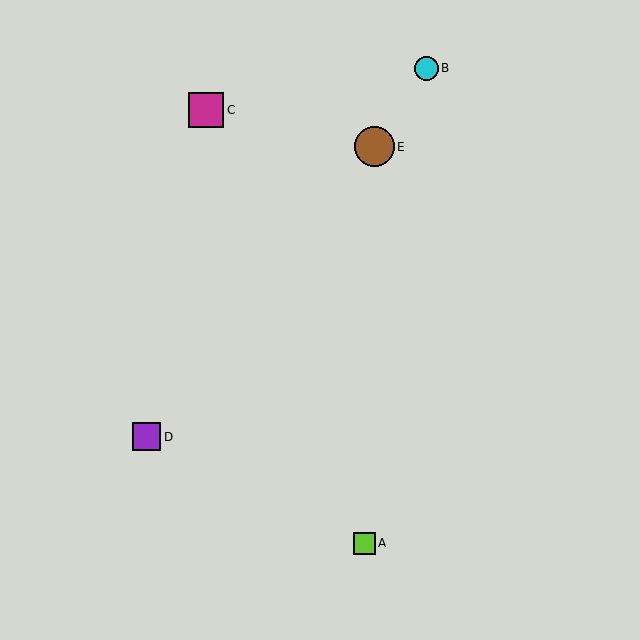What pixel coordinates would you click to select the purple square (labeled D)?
Click at (147, 437) to select the purple square D.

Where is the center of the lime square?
The center of the lime square is at (364, 543).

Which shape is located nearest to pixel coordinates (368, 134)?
The brown circle (labeled E) at (374, 147) is nearest to that location.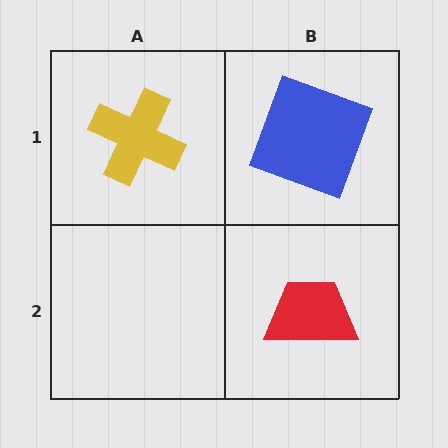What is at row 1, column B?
A blue square.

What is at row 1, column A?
A yellow cross.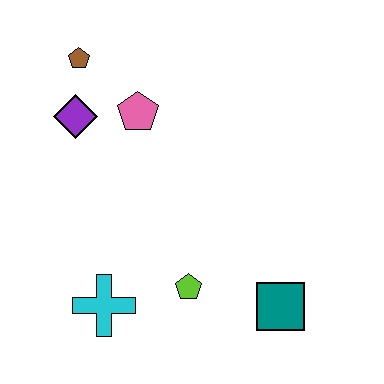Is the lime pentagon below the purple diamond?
Yes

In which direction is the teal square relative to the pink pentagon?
The teal square is below the pink pentagon.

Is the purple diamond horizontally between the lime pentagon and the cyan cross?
No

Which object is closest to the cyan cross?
The lime pentagon is closest to the cyan cross.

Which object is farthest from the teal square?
The brown pentagon is farthest from the teal square.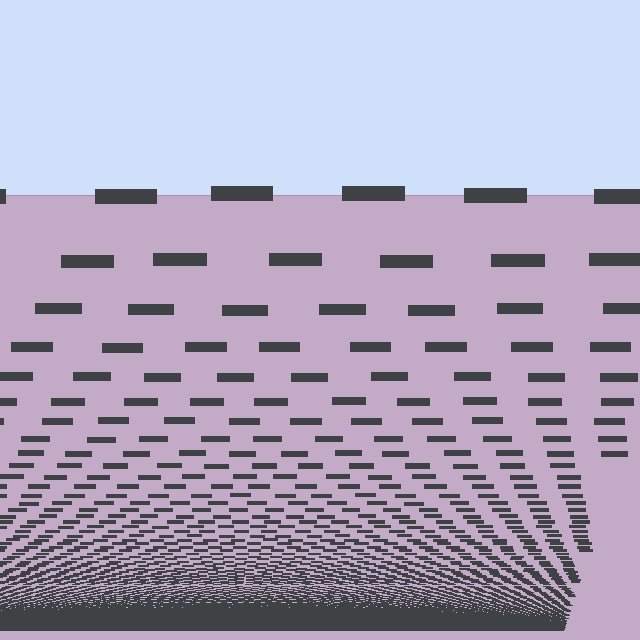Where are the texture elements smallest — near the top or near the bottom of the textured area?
Near the bottom.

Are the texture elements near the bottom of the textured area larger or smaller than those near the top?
Smaller. The gradient is inverted — elements near the bottom are smaller and denser.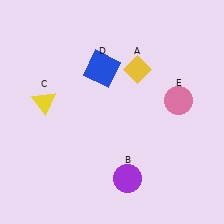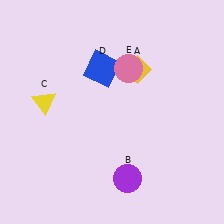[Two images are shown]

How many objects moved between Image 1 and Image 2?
1 object moved between the two images.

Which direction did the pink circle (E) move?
The pink circle (E) moved left.